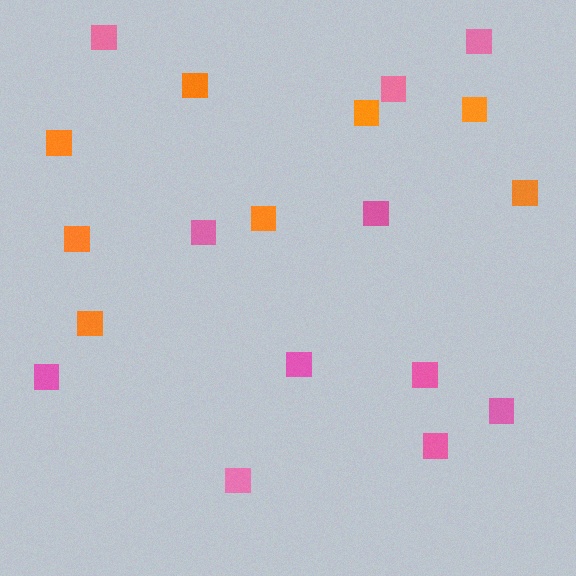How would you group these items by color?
There are 2 groups: one group of pink squares (11) and one group of orange squares (8).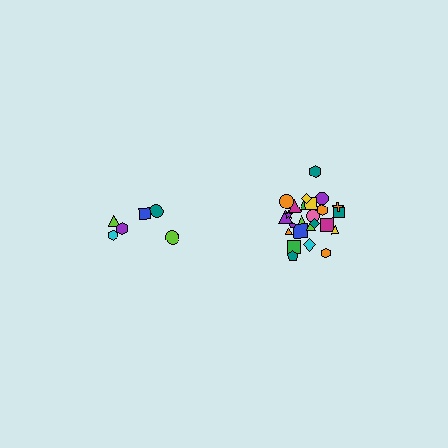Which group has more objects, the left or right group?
The right group.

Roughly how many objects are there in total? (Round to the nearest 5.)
Roughly 30 objects in total.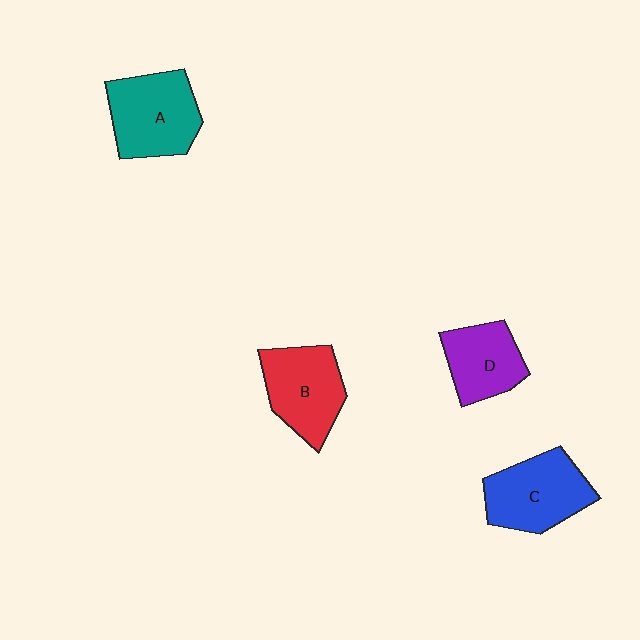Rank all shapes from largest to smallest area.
From largest to smallest: A (teal), C (blue), B (red), D (purple).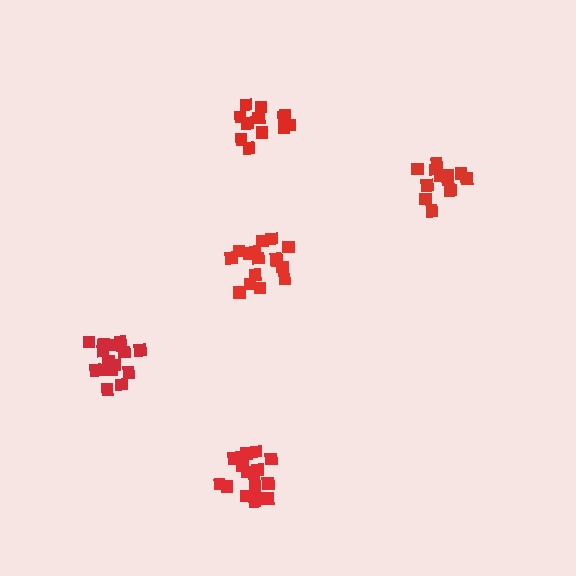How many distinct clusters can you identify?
There are 5 distinct clusters.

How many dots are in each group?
Group 1: 12 dots, Group 2: 13 dots, Group 3: 16 dots, Group 4: 16 dots, Group 5: 16 dots (73 total).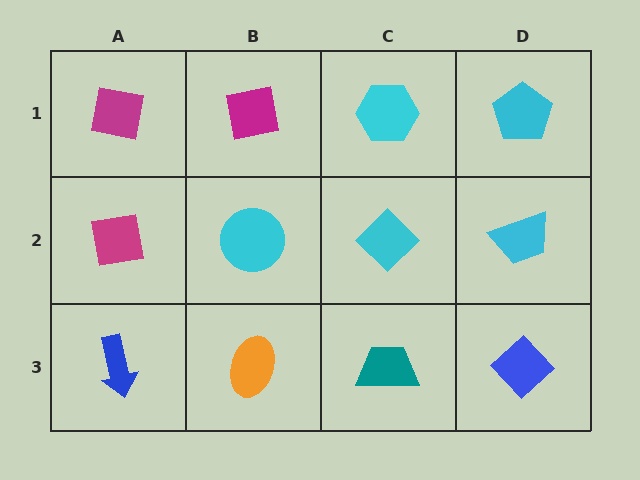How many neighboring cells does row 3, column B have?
3.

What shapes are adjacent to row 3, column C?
A cyan diamond (row 2, column C), an orange ellipse (row 3, column B), a blue diamond (row 3, column D).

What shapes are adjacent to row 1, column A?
A magenta square (row 2, column A), a magenta square (row 1, column B).